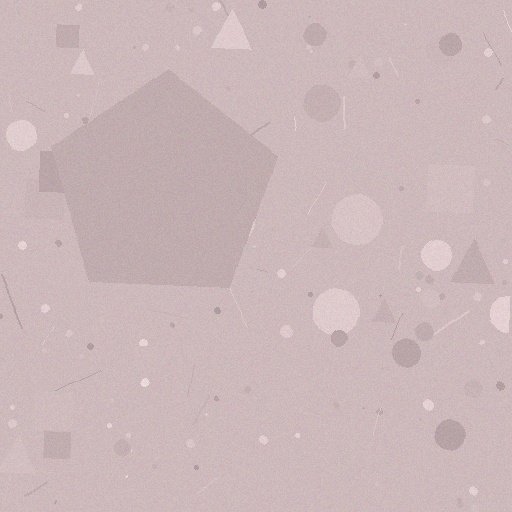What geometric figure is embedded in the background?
A pentagon is embedded in the background.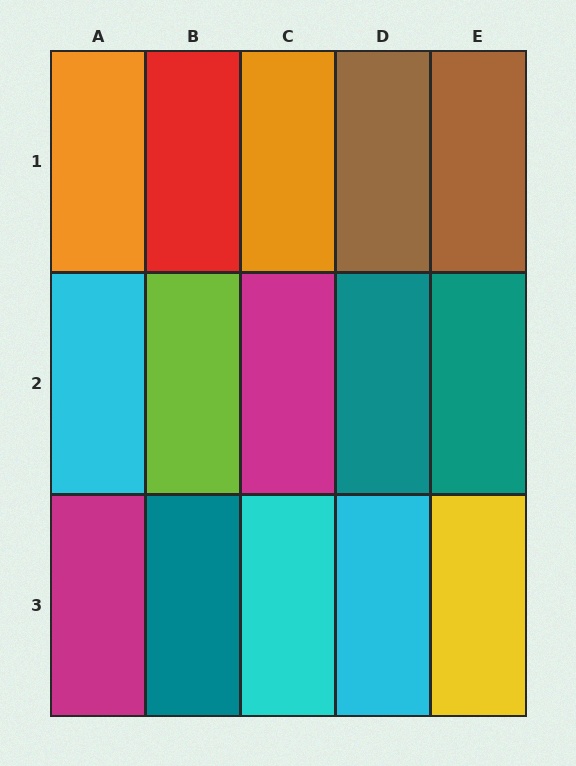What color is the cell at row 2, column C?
Magenta.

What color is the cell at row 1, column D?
Brown.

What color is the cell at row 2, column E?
Teal.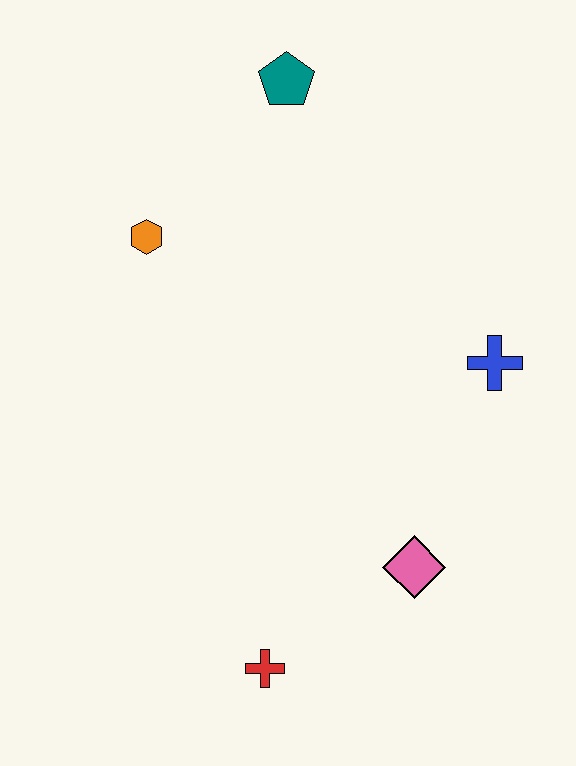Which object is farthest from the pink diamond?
The teal pentagon is farthest from the pink diamond.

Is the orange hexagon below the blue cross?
No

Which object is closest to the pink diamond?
The red cross is closest to the pink diamond.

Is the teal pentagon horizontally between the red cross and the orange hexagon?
No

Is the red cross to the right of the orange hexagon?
Yes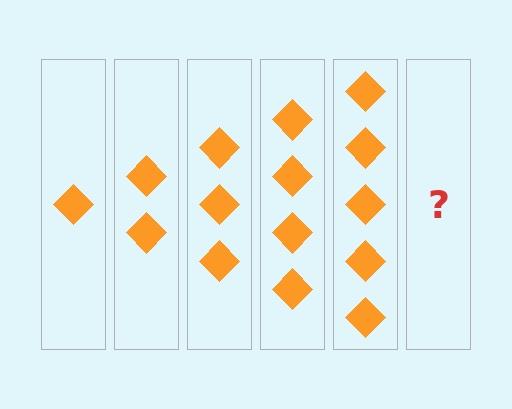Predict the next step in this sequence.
The next step is 6 diamonds.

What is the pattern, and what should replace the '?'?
The pattern is that each step adds one more diamond. The '?' should be 6 diamonds.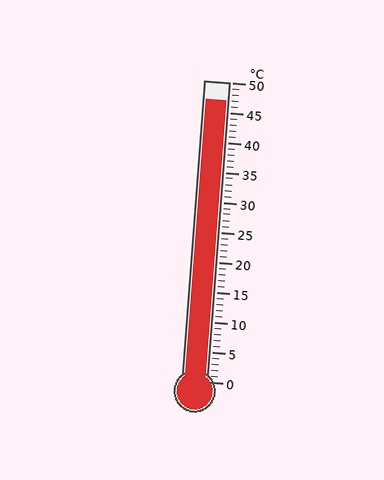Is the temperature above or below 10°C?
The temperature is above 10°C.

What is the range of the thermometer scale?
The thermometer scale ranges from 0°C to 50°C.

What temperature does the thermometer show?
The thermometer shows approximately 47°C.